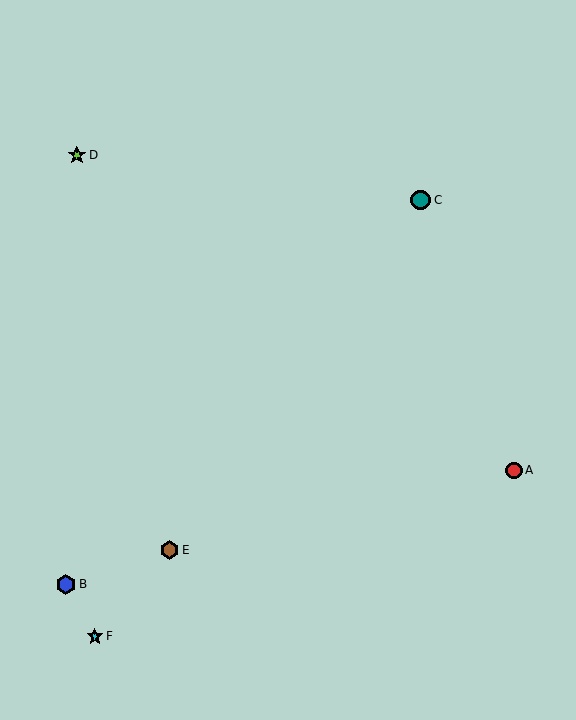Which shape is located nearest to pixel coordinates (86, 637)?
The cyan star (labeled F) at (95, 636) is nearest to that location.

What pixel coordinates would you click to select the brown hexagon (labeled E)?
Click at (169, 550) to select the brown hexagon E.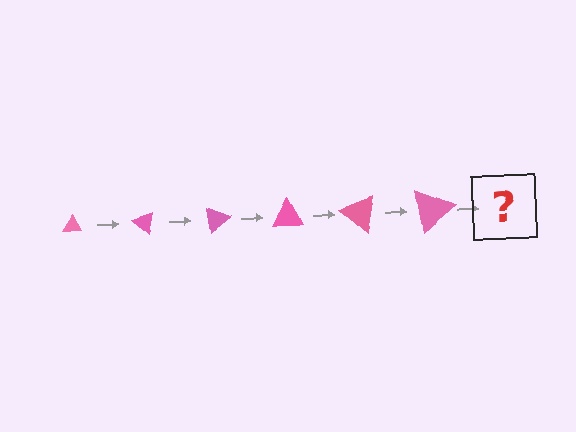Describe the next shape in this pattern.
It should be a triangle, larger than the previous one and rotated 240 degrees from the start.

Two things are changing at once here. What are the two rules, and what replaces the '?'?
The two rules are that the triangle grows larger each step and it rotates 40 degrees each step. The '?' should be a triangle, larger than the previous one and rotated 240 degrees from the start.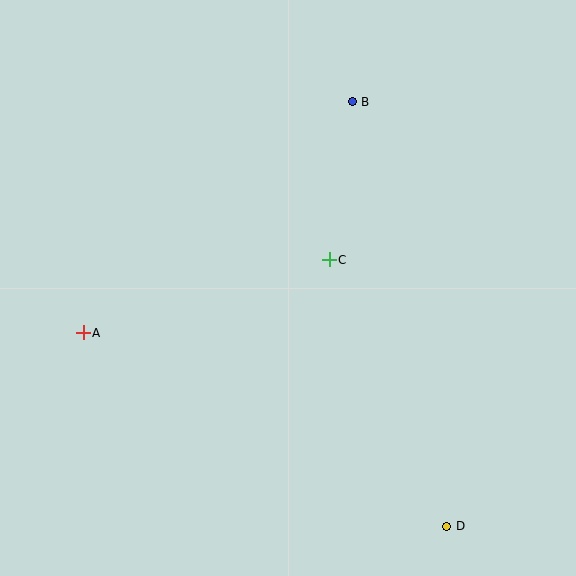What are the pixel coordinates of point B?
Point B is at (352, 102).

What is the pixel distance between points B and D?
The distance between B and D is 435 pixels.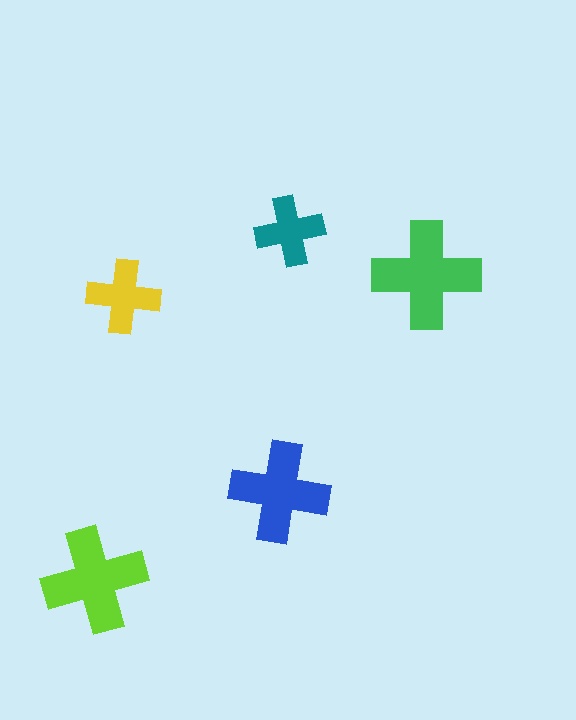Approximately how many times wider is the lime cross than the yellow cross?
About 1.5 times wider.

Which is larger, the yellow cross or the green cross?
The green one.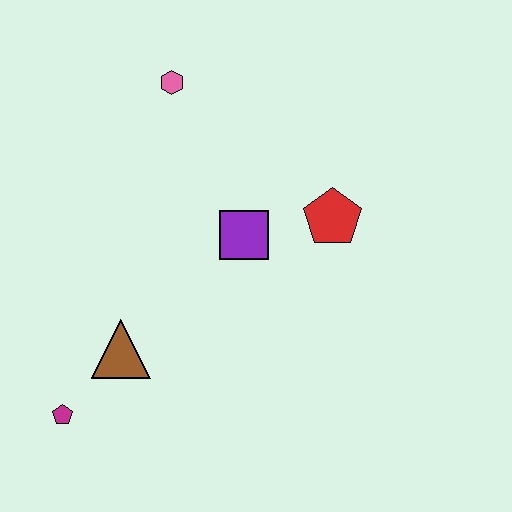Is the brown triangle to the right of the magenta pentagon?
Yes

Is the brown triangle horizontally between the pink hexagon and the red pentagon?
No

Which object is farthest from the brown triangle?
The pink hexagon is farthest from the brown triangle.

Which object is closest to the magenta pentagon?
The brown triangle is closest to the magenta pentagon.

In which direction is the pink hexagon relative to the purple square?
The pink hexagon is above the purple square.